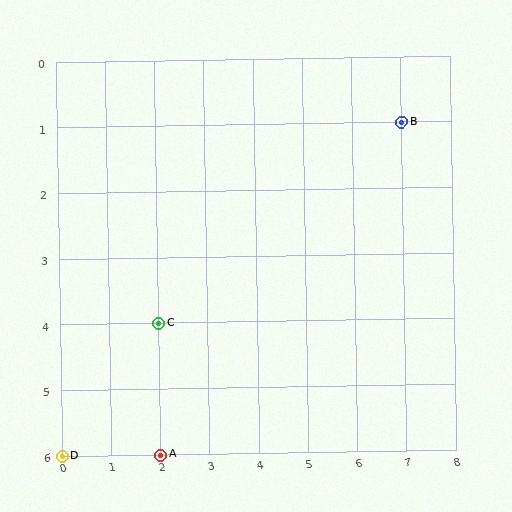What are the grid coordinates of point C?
Point C is at grid coordinates (2, 4).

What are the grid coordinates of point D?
Point D is at grid coordinates (0, 6).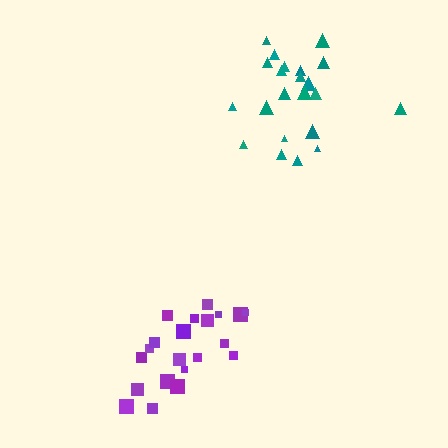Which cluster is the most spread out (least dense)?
Teal.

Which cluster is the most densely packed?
Purple.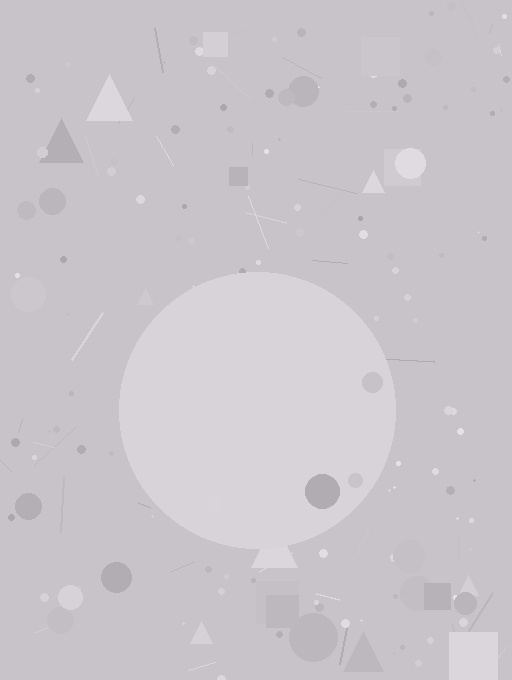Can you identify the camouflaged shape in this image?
The camouflaged shape is a circle.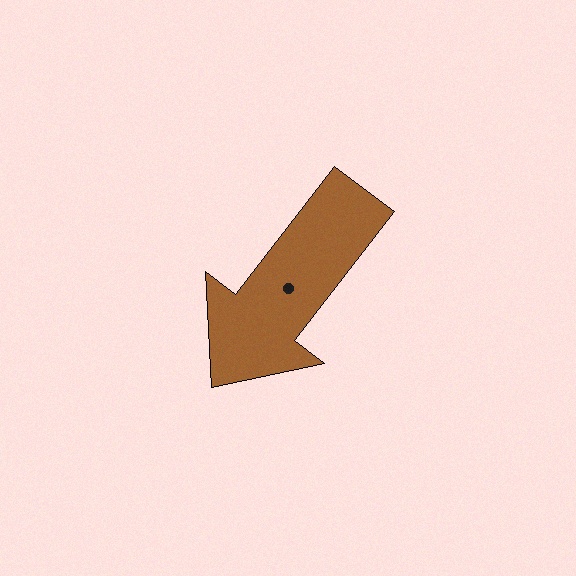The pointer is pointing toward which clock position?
Roughly 7 o'clock.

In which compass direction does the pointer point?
Southwest.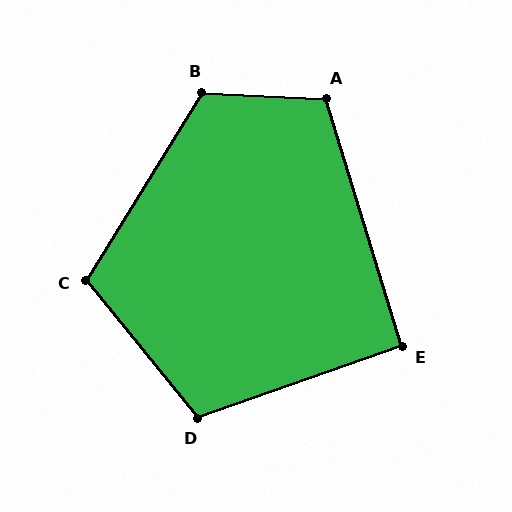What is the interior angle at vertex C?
Approximately 109 degrees (obtuse).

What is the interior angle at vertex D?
Approximately 110 degrees (obtuse).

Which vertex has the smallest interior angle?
E, at approximately 92 degrees.